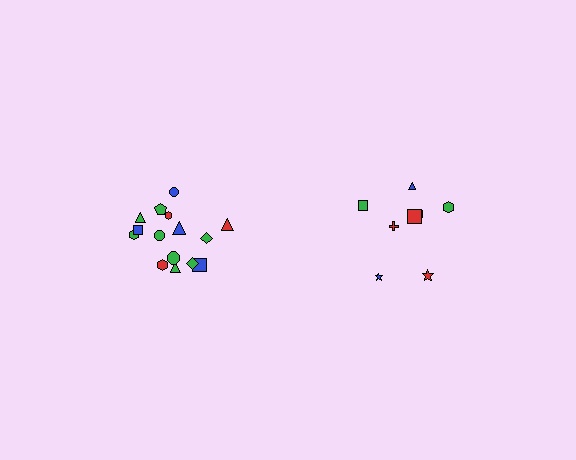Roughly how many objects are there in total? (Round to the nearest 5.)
Roughly 25 objects in total.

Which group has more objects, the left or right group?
The left group.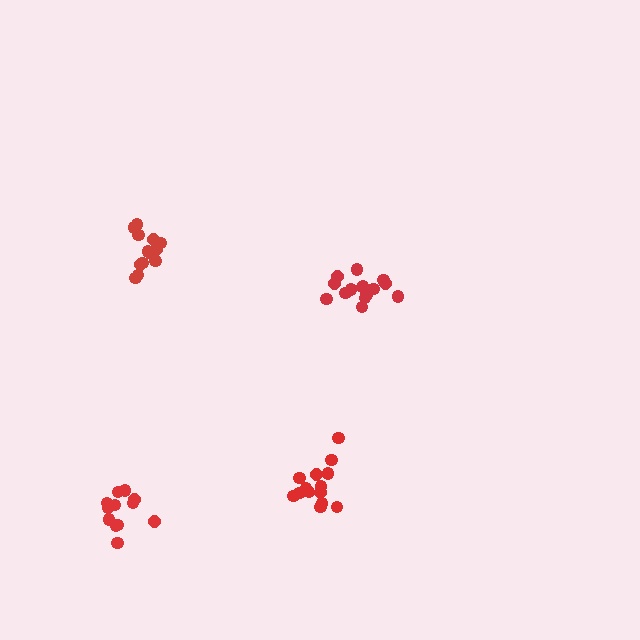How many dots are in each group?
Group 1: 15 dots, Group 2: 12 dots, Group 3: 14 dots, Group 4: 13 dots (54 total).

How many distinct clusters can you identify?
There are 4 distinct clusters.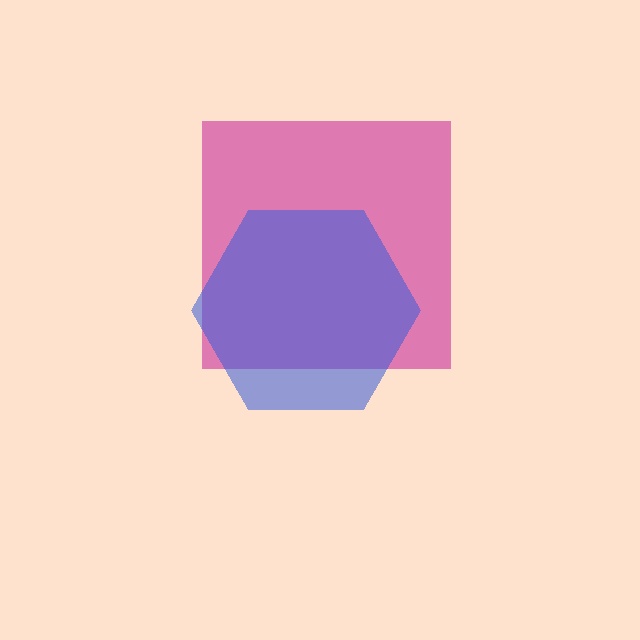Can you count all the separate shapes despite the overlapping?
Yes, there are 2 separate shapes.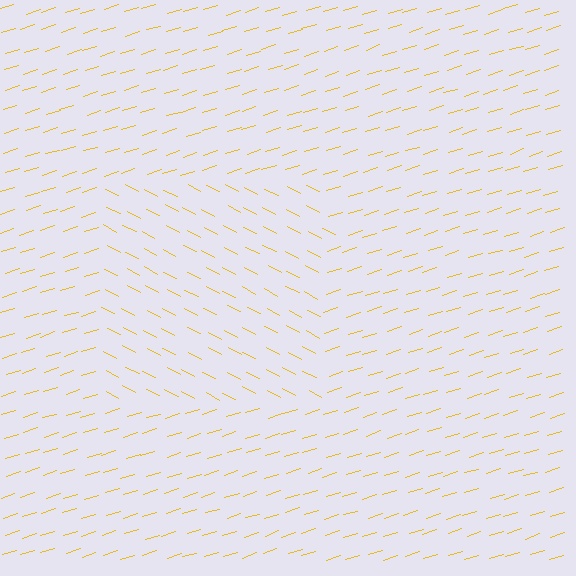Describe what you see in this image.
The image is filled with small yellow line segments. A rectangle region in the image has lines oriented differently from the surrounding lines, creating a visible texture boundary.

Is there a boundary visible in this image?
Yes, there is a texture boundary formed by a change in line orientation.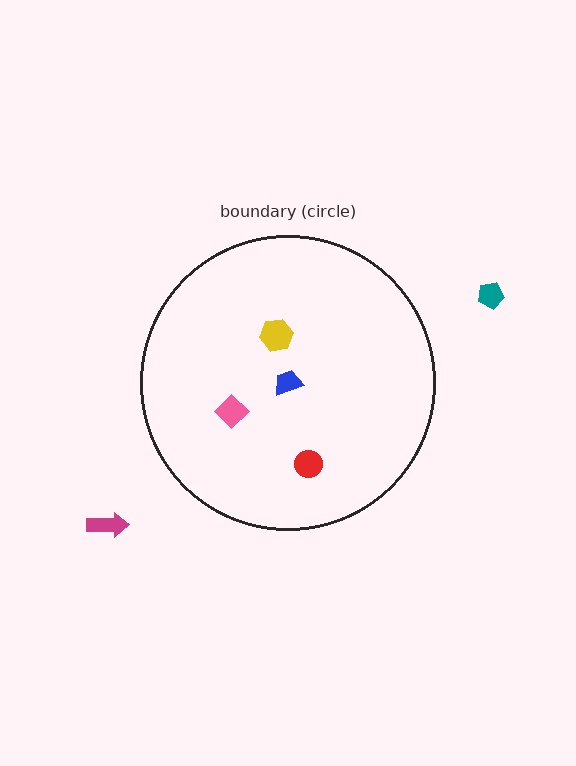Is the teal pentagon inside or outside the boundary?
Outside.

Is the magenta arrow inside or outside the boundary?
Outside.